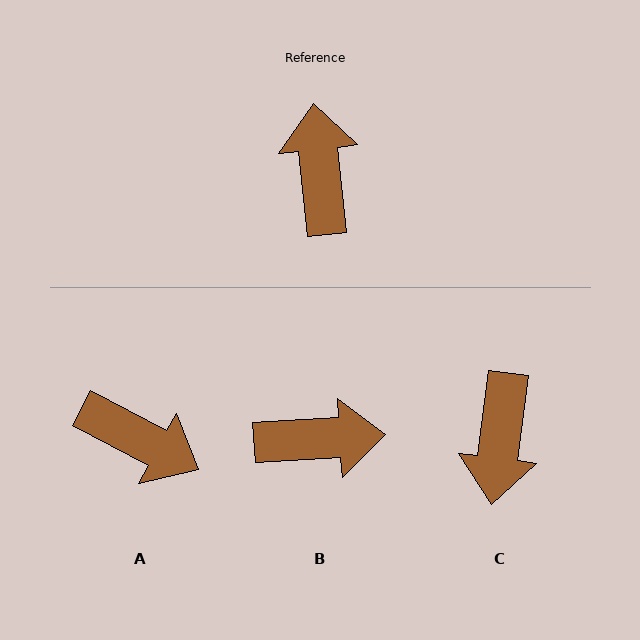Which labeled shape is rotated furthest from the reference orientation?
C, about 167 degrees away.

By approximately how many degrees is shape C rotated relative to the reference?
Approximately 167 degrees counter-clockwise.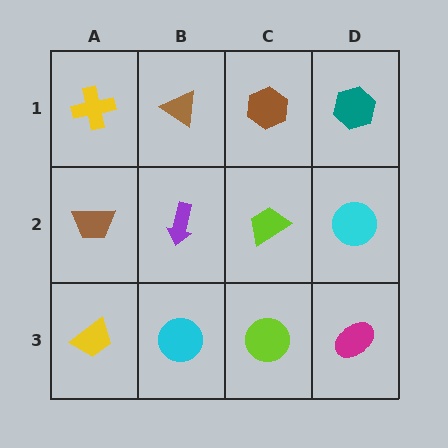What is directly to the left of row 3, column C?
A cyan circle.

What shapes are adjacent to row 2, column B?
A brown triangle (row 1, column B), a cyan circle (row 3, column B), a brown trapezoid (row 2, column A), a lime trapezoid (row 2, column C).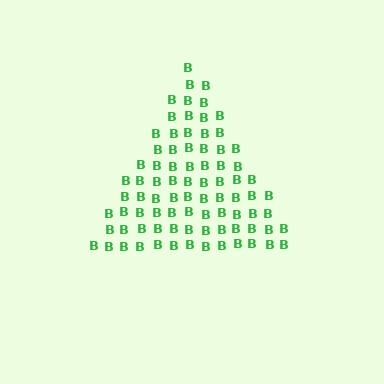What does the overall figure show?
The overall figure shows a triangle.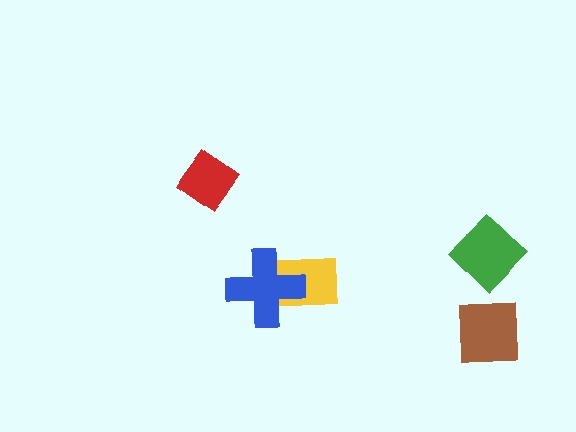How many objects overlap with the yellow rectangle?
1 object overlaps with the yellow rectangle.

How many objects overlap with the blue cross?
1 object overlaps with the blue cross.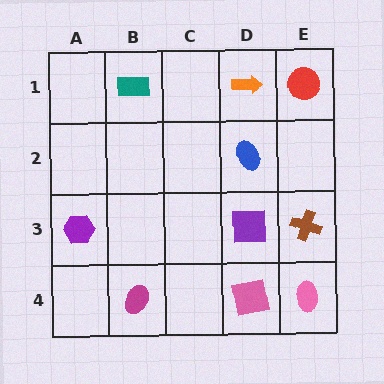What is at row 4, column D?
A pink square.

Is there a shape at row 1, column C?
No, that cell is empty.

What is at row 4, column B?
A magenta ellipse.